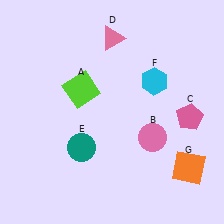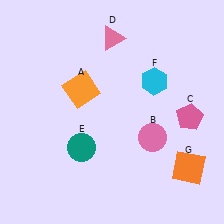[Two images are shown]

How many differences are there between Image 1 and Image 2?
There is 1 difference between the two images.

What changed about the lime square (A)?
In Image 1, A is lime. In Image 2, it changed to orange.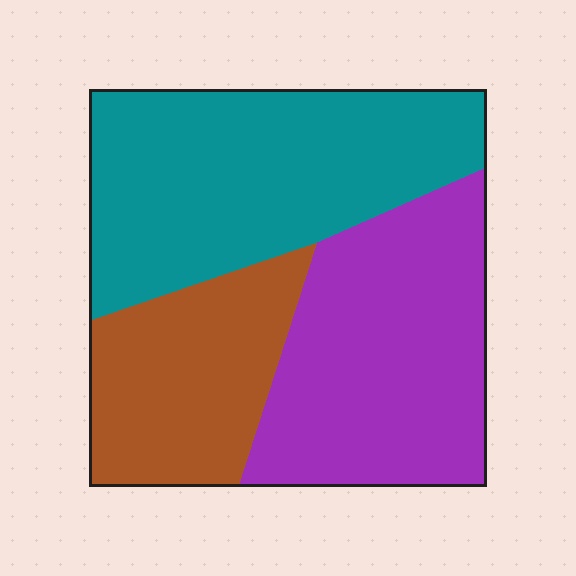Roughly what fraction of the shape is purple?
Purple takes up about three eighths (3/8) of the shape.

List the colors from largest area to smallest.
From largest to smallest: teal, purple, brown.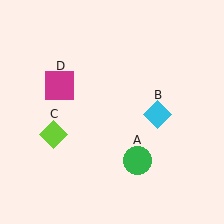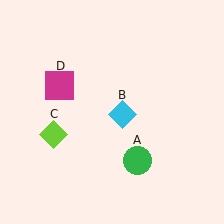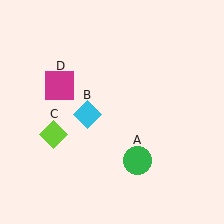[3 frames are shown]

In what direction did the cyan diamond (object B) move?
The cyan diamond (object B) moved left.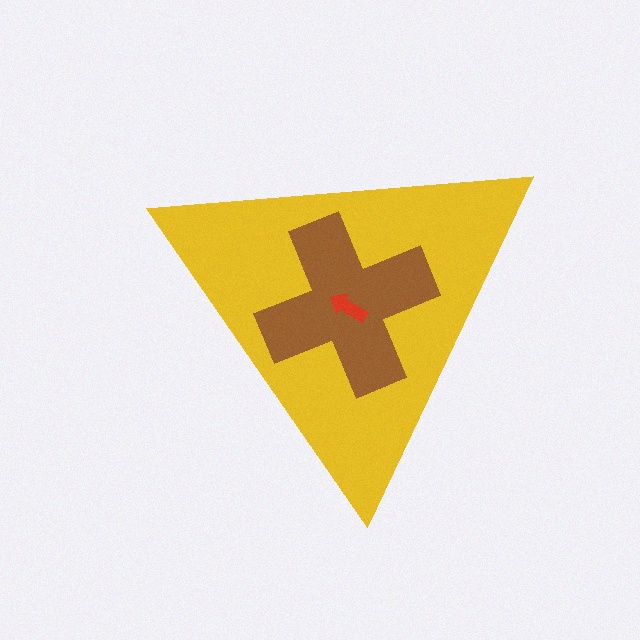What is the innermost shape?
The red arrow.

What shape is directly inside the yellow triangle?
The brown cross.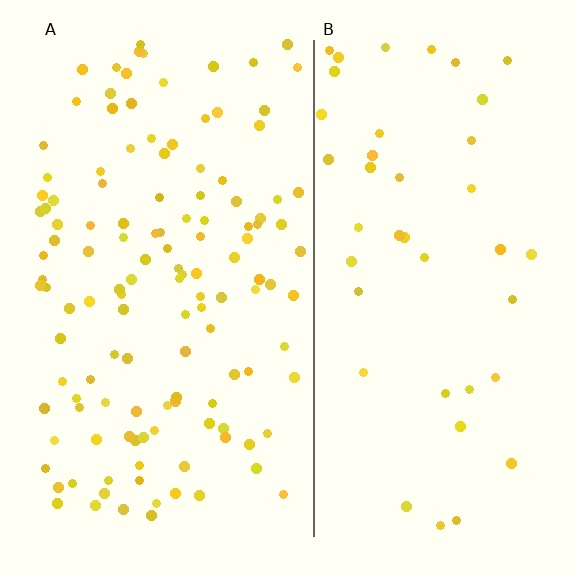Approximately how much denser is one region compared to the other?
Approximately 3.1× — region A over region B.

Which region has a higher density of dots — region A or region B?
A (the left).